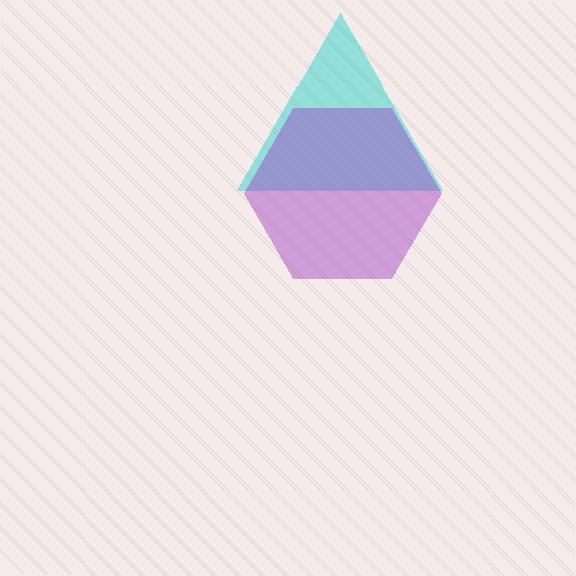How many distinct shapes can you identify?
There are 2 distinct shapes: a cyan triangle, a purple hexagon.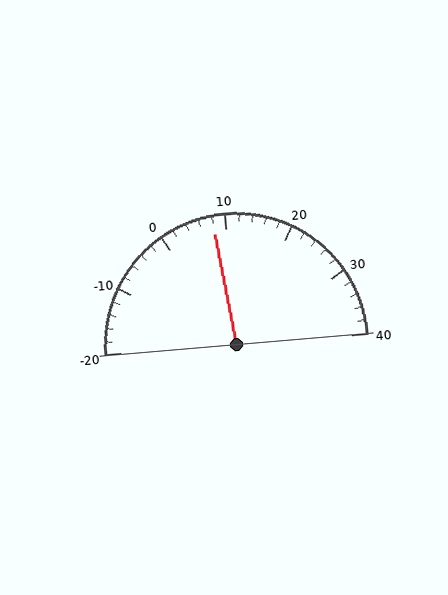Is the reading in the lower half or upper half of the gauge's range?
The reading is in the lower half of the range (-20 to 40).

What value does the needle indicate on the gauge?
The needle indicates approximately 8.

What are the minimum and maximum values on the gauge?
The gauge ranges from -20 to 40.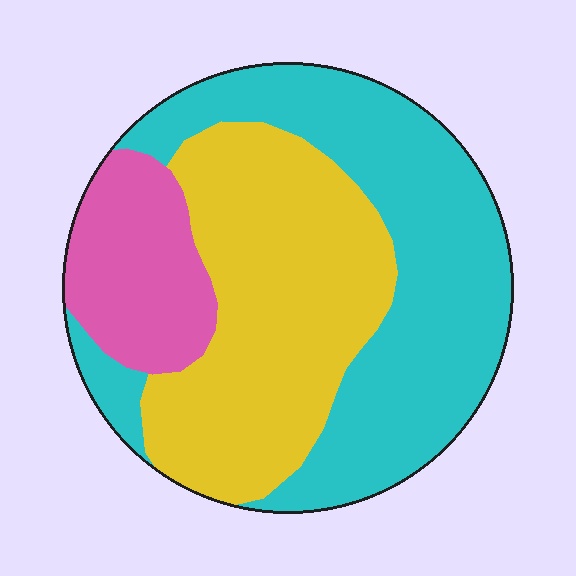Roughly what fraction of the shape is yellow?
Yellow takes up about two fifths (2/5) of the shape.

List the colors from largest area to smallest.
From largest to smallest: cyan, yellow, pink.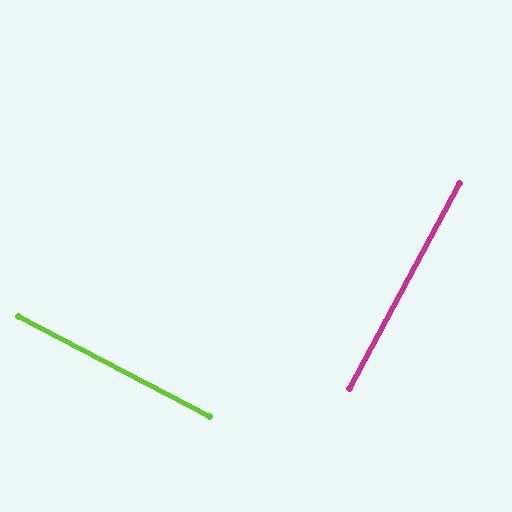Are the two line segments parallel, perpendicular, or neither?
Perpendicular — they meet at approximately 90°.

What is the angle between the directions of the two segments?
Approximately 90 degrees.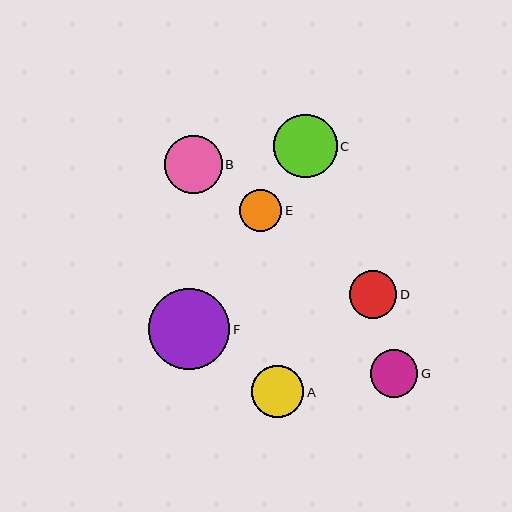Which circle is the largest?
Circle F is the largest with a size of approximately 82 pixels.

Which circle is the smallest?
Circle E is the smallest with a size of approximately 42 pixels.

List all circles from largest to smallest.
From largest to smallest: F, C, B, A, G, D, E.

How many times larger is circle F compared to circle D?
Circle F is approximately 1.7 times the size of circle D.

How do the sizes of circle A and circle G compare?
Circle A and circle G are approximately the same size.